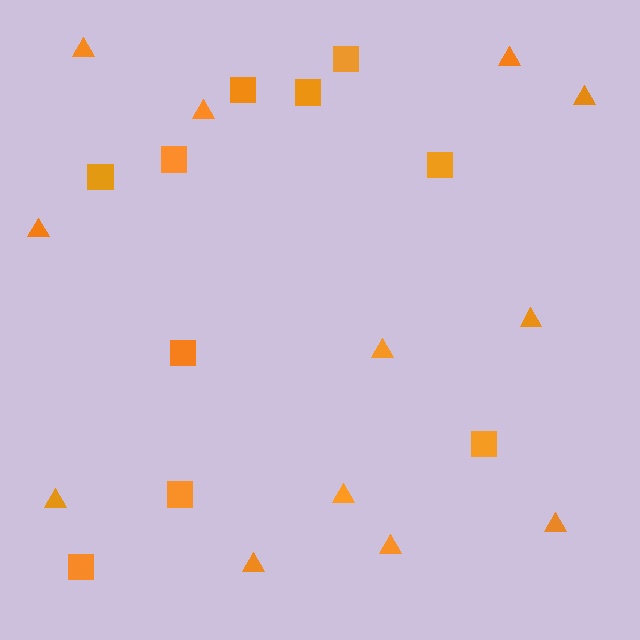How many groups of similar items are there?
There are 2 groups: one group of squares (10) and one group of triangles (12).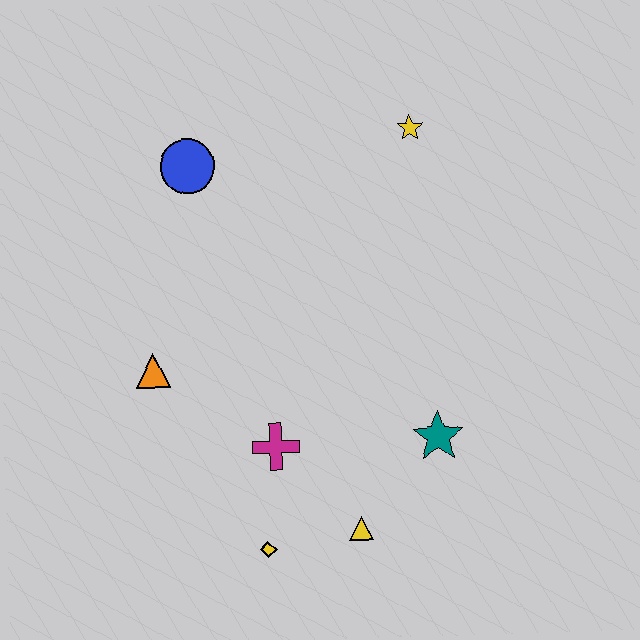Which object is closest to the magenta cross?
The yellow diamond is closest to the magenta cross.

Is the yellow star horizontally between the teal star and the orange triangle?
Yes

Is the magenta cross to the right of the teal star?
No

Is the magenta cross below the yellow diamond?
No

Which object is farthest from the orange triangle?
The yellow star is farthest from the orange triangle.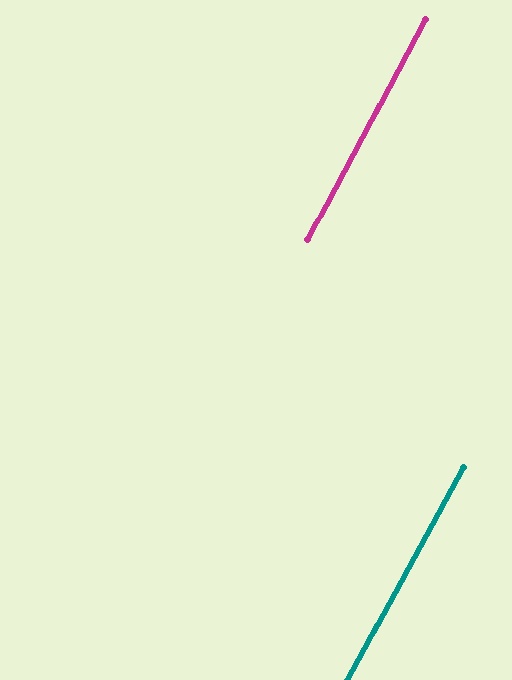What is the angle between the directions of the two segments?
Approximately 1 degree.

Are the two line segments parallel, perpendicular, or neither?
Parallel — their directions differ by only 0.6°.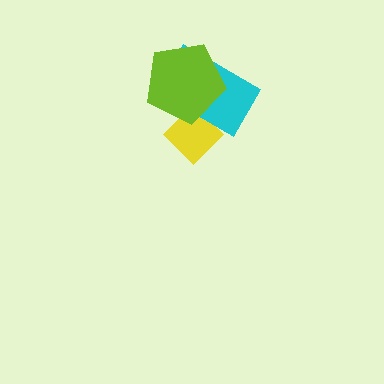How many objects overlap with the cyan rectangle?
2 objects overlap with the cyan rectangle.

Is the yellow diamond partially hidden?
Yes, it is partially covered by another shape.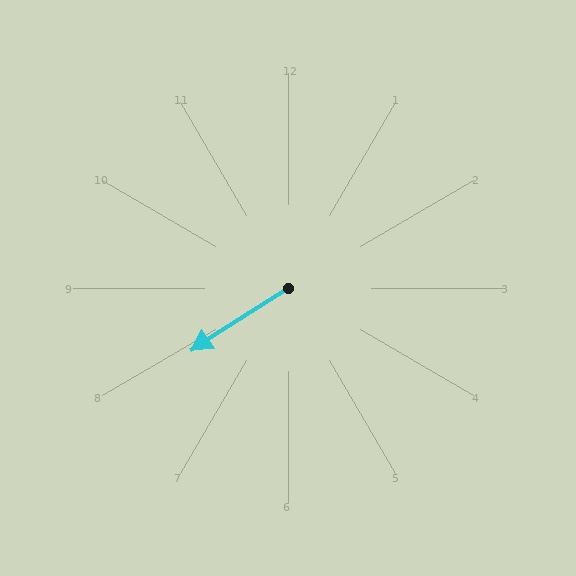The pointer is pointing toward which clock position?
Roughly 8 o'clock.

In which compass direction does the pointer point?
Southwest.